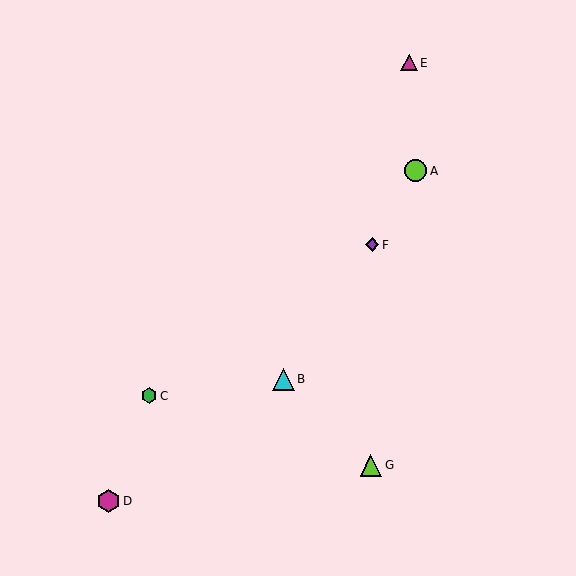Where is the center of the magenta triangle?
The center of the magenta triangle is at (409, 62).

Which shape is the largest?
The magenta hexagon (labeled D) is the largest.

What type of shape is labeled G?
Shape G is a lime triangle.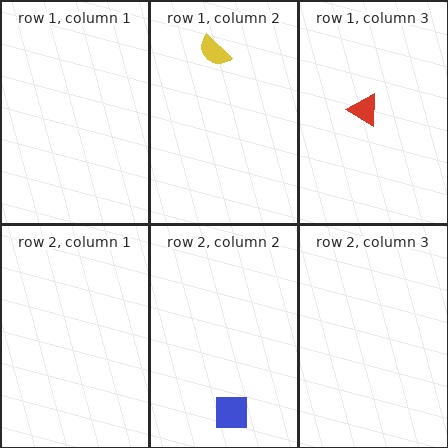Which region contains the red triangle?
The row 1, column 3 region.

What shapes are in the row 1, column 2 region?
The yellow semicircle.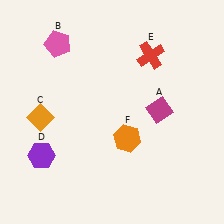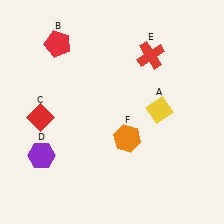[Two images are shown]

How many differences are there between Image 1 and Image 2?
There are 3 differences between the two images.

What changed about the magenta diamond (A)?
In Image 1, A is magenta. In Image 2, it changed to yellow.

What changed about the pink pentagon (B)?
In Image 1, B is pink. In Image 2, it changed to red.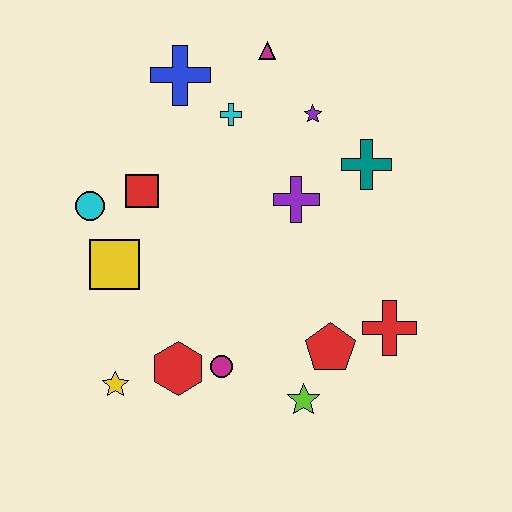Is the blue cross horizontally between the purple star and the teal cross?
No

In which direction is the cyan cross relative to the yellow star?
The cyan cross is above the yellow star.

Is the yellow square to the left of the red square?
Yes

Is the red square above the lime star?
Yes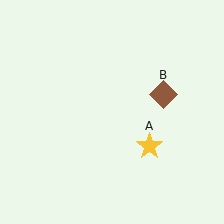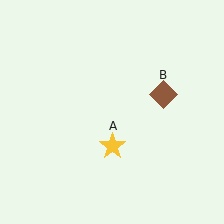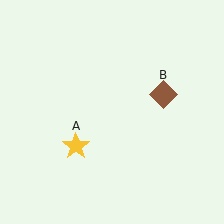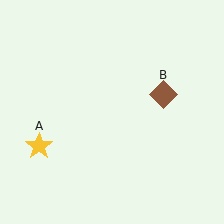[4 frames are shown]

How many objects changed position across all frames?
1 object changed position: yellow star (object A).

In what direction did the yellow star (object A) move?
The yellow star (object A) moved left.